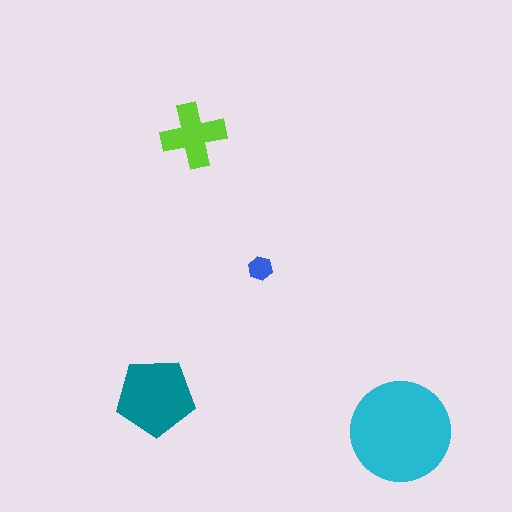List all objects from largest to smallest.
The cyan circle, the teal pentagon, the lime cross, the blue hexagon.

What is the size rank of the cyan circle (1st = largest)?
1st.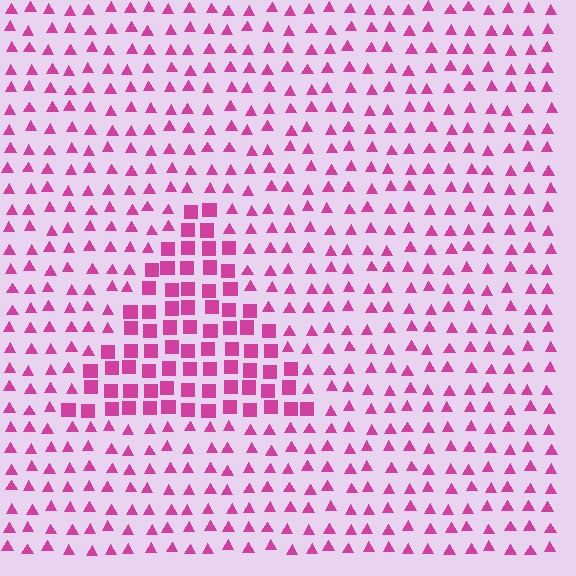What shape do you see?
I see a triangle.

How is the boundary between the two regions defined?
The boundary is defined by a change in element shape: squares inside vs. triangles outside. All elements share the same color and spacing.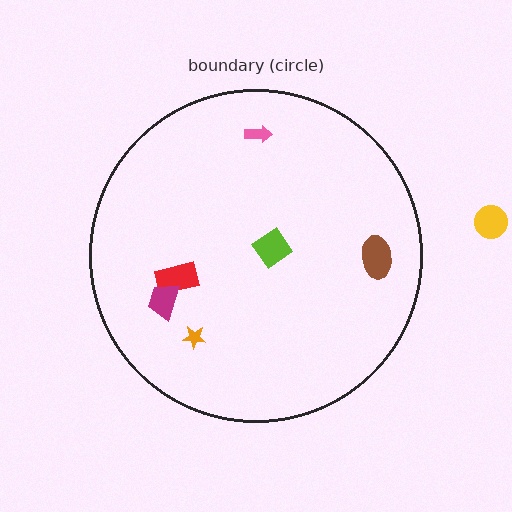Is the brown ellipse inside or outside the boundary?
Inside.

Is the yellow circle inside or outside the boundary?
Outside.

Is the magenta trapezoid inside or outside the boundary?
Inside.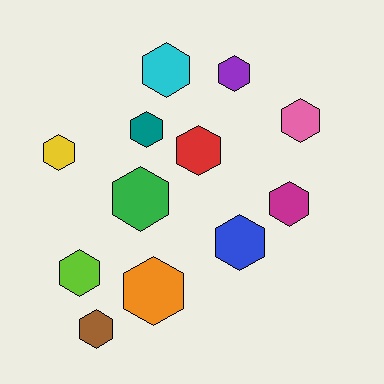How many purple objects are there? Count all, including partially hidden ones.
There is 1 purple object.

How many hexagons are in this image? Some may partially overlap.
There are 12 hexagons.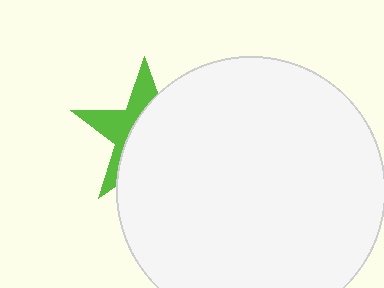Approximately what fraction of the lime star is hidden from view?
Roughly 62% of the lime star is hidden behind the white circle.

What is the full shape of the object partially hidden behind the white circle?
The partially hidden object is a lime star.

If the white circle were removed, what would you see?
You would see the complete lime star.